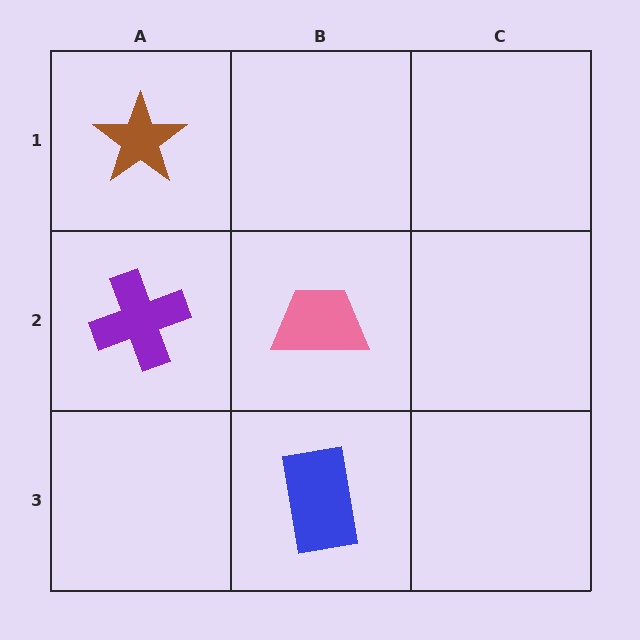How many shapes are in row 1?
1 shape.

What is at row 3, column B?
A blue rectangle.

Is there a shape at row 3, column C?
No, that cell is empty.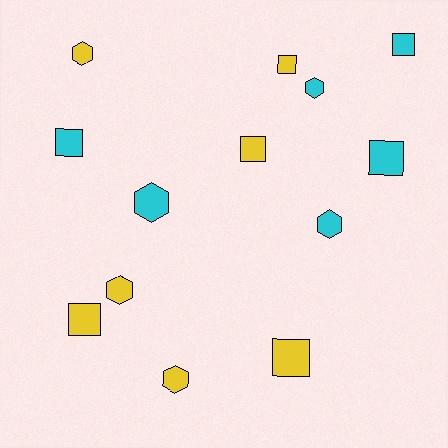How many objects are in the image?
There are 13 objects.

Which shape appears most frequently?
Square, with 7 objects.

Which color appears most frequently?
Yellow, with 7 objects.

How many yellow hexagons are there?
There are 3 yellow hexagons.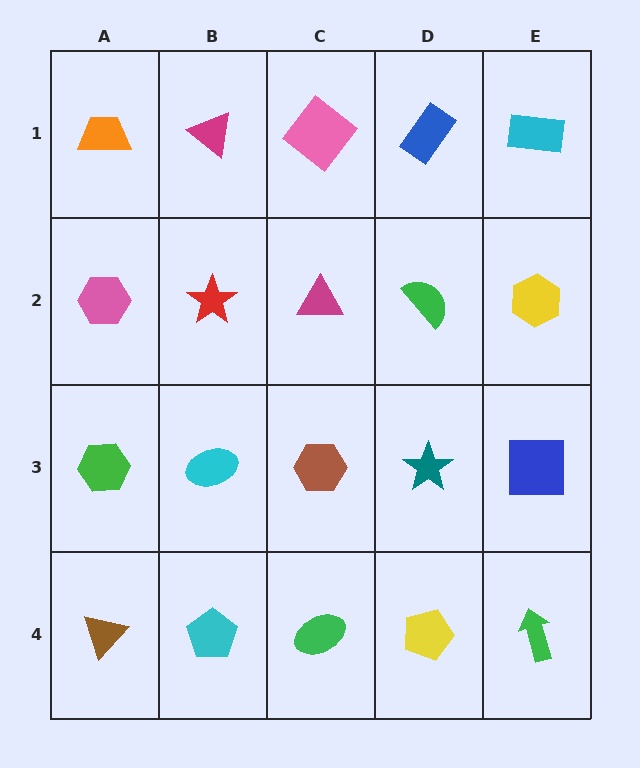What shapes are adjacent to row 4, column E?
A blue square (row 3, column E), a yellow pentagon (row 4, column D).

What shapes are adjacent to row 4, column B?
A cyan ellipse (row 3, column B), a brown triangle (row 4, column A), a green ellipse (row 4, column C).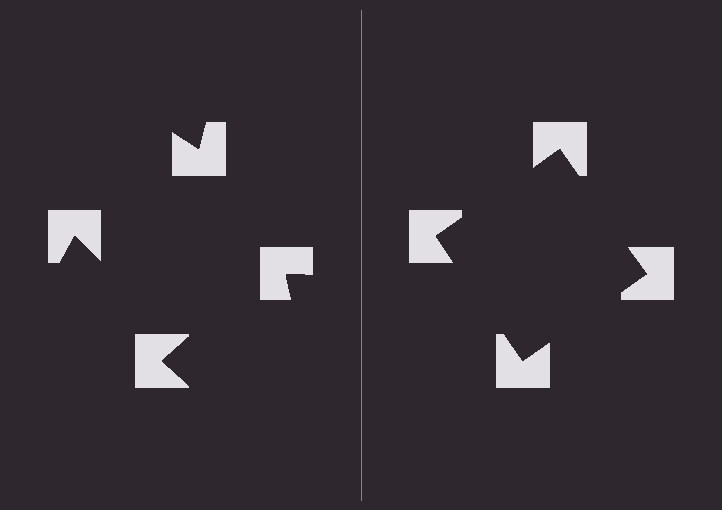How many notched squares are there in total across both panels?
8 — 4 on each side.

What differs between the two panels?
The notched squares are positioned identically on both sides; only the wedge orientations differ. On the right they align to a square; on the left they are misaligned.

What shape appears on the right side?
An illusory square.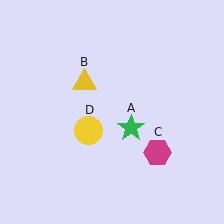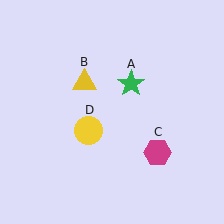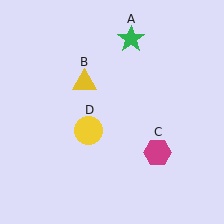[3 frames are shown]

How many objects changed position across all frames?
1 object changed position: green star (object A).